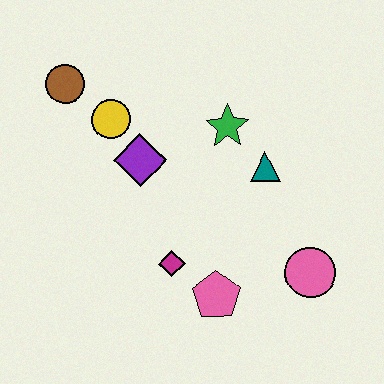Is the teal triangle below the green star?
Yes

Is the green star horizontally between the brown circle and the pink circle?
Yes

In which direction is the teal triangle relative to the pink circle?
The teal triangle is above the pink circle.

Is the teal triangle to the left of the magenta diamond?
No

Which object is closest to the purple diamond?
The yellow circle is closest to the purple diamond.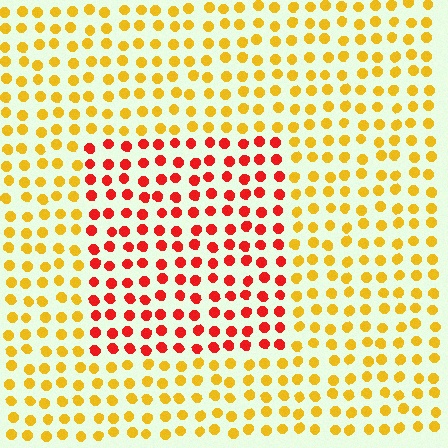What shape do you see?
I see a rectangle.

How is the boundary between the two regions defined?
The boundary is defined purely by a slight shift in hue (about 47 degrees). Spacing, size, and orientation are identical on both sides.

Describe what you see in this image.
The image is filled with small yellow elements in a uniform arrangement. A rectangle-shaped region is visible where the elements are tinted to a slightly different hue, forming a subtle color boundary.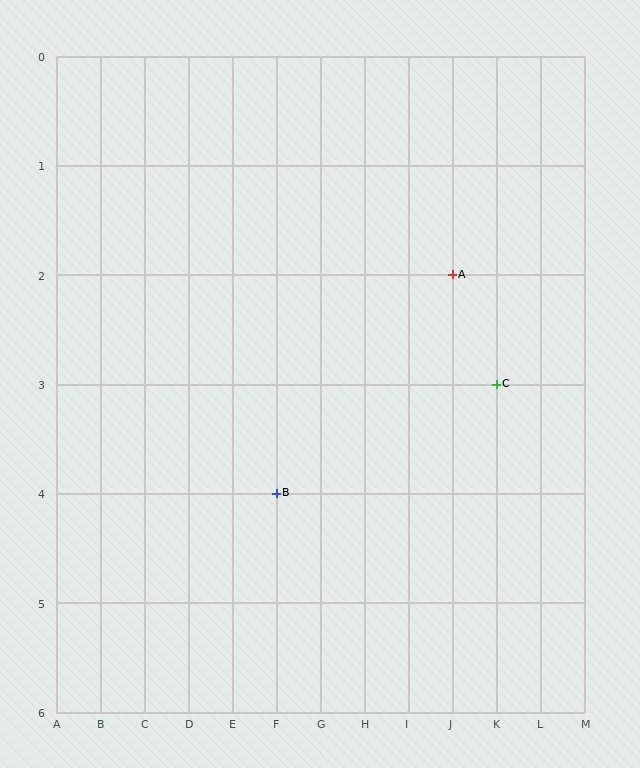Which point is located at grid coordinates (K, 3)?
Point C is at (K, 3).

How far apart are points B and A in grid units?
Points B and A are 4 columns and 2 rows apart (about 4.5 grid units diagonally).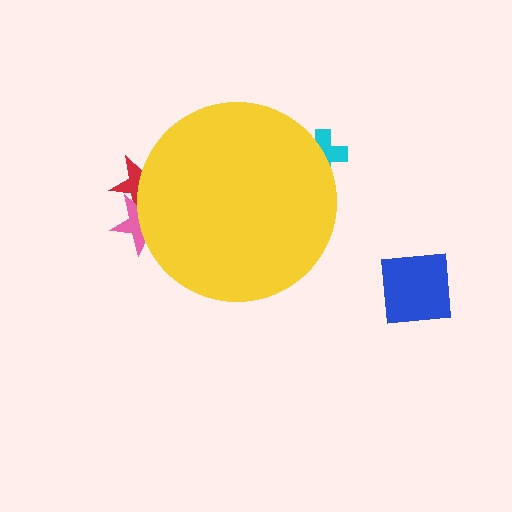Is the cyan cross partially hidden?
Yes, the cyan cross is partially hidden behind the yellow circle.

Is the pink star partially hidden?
Yes, the pink star is partially hidden behind the yellow circle.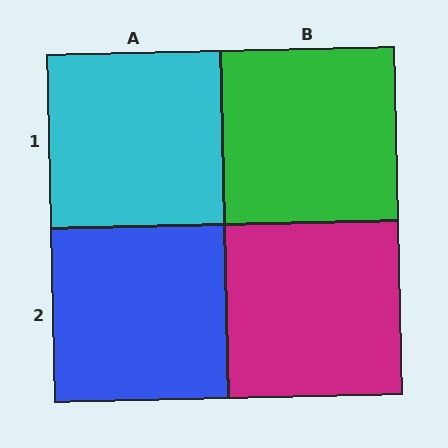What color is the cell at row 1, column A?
Cyan.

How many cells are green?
1 cell is green.